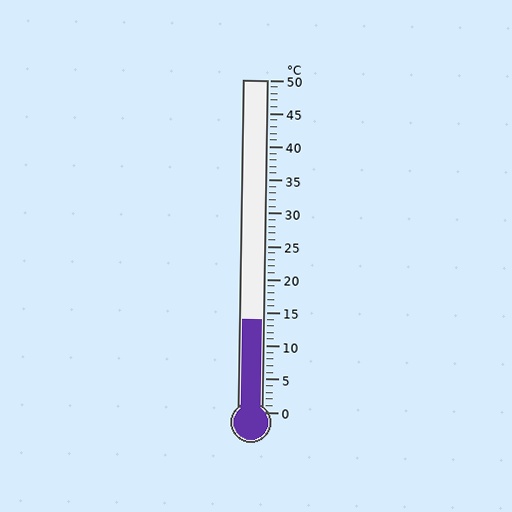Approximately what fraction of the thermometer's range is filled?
The thermometer is filled to approximately 30% of its range.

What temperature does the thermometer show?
The thermometer shows approximately 14°C.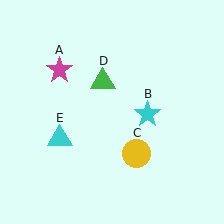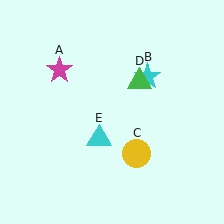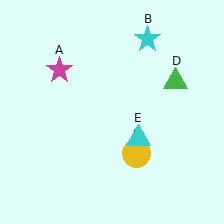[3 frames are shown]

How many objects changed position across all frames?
3 objects changed position: cyan star (object B), green triangle (object D), cyan triangle (object E).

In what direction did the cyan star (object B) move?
The cyan star (object B) moved up.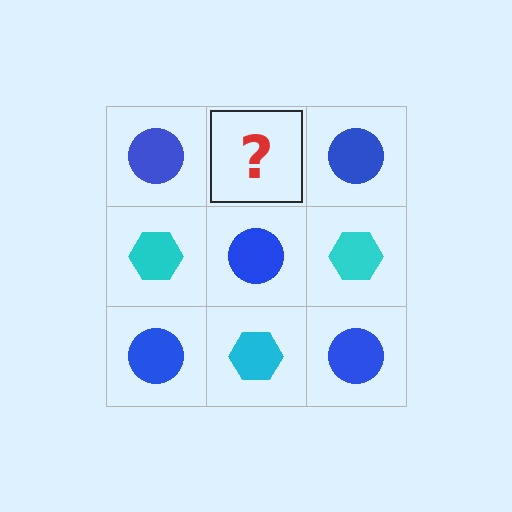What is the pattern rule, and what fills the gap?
The rule is that it alternates blue circle and cyan hexagon in a checkerboard pattern. The gap should be filled with a cyan hexagon.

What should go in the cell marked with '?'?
The missing cell should contain a cyan hexagon.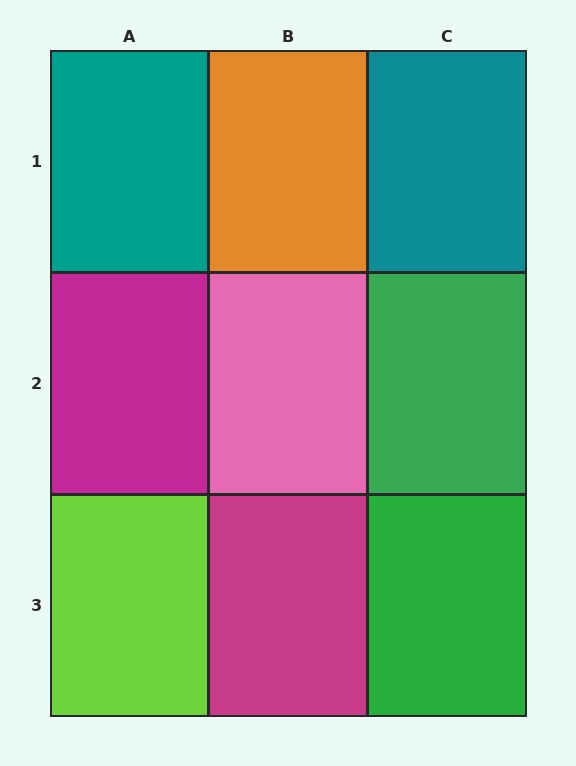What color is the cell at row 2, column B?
Pink.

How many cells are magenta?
2 cells are magenta.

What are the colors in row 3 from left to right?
Lime, magenta, green.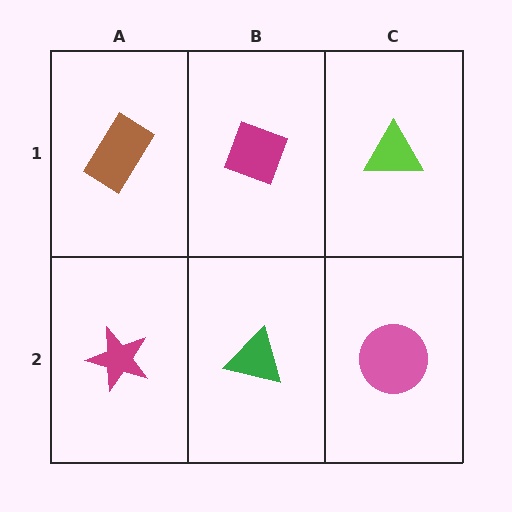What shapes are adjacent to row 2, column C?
A lime triangle (row 1, column C), a green triangle (row 2, column B).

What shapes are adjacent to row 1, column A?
A magenta star (row 2, column A), a magenta diamond (row 1, column B).